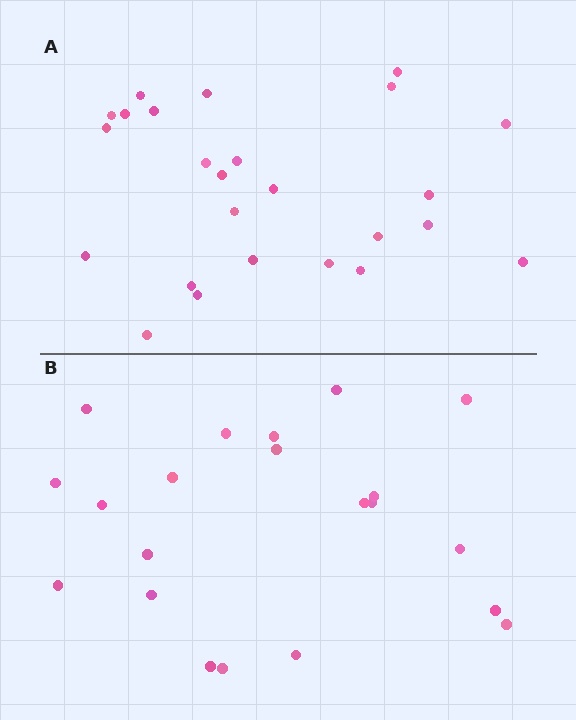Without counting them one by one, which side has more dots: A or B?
Region A (the top region) has more dots.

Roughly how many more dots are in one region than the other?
Region A has about 4 more dots than region B.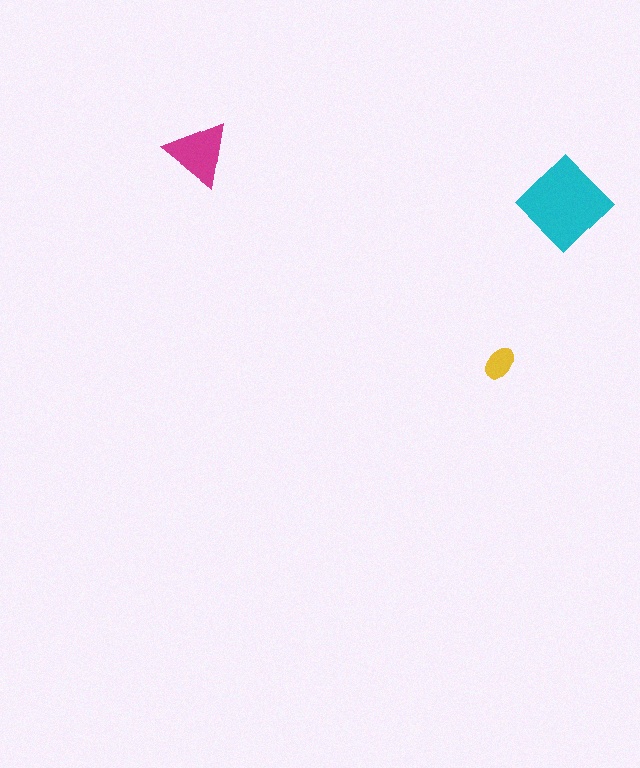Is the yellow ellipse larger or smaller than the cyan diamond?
Smaller.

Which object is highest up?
The magenta triangle is topmost.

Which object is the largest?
The cyan diamond.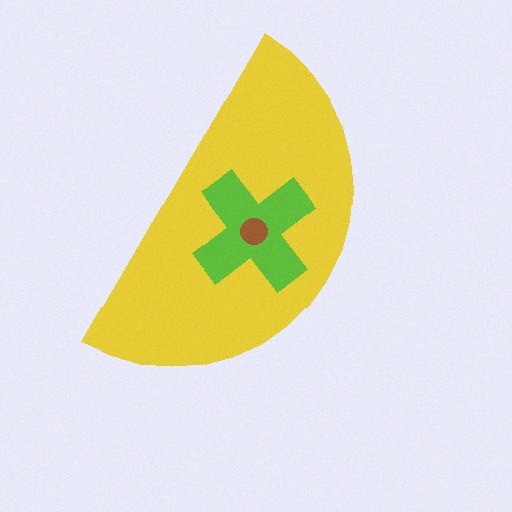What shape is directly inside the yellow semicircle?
The lime cross.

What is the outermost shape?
The yellow semicircle.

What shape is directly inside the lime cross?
The brown circle.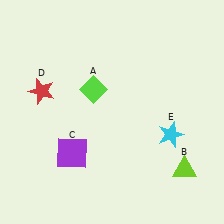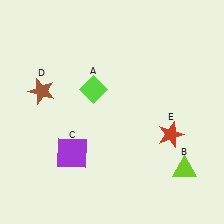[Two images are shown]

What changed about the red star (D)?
In Image 1, D is red. In Image 2, it changed to brown.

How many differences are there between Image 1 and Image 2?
There are 2 differences between the two images.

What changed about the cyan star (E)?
In Image 1, E is cyan. In Image 2, it changed to red.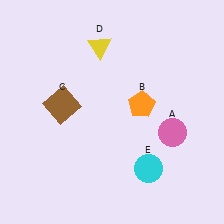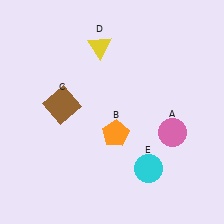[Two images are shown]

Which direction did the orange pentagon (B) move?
The orange pentagon (B) moved down.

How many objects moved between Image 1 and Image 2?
1 object moved between the two images.